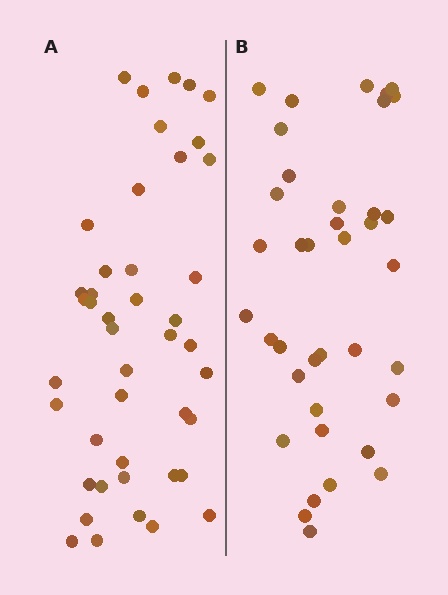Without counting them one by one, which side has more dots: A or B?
Region A (the left region) has more dots.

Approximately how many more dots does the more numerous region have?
Region A has about 6 more dots than region B.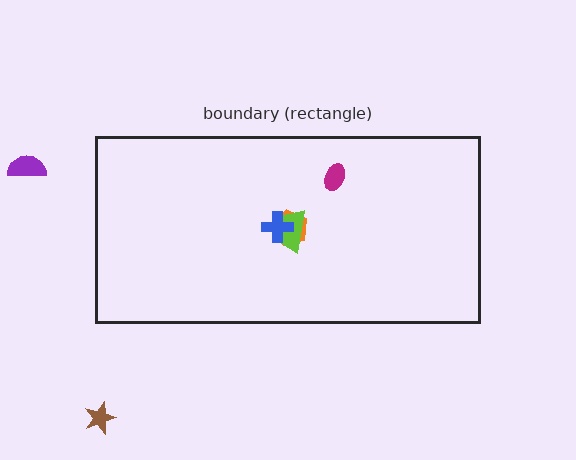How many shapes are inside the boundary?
4 inside, 2 outside.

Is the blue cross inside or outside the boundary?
Inside.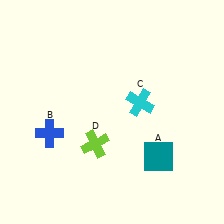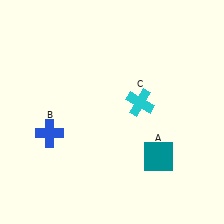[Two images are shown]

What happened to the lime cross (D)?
The lime cross (D) was removed in Image 2. It was in the bottom-left area of Image 1.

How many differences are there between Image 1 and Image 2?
There is 1 difference between the two images.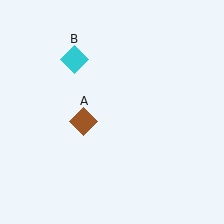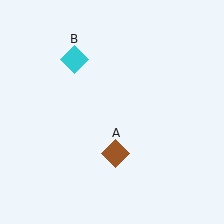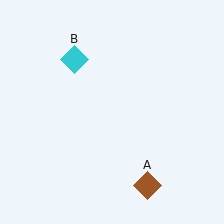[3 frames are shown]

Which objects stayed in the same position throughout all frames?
Cyan diamond (object B) remained stationary.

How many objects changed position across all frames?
1 object changed position: brown diamond (object A).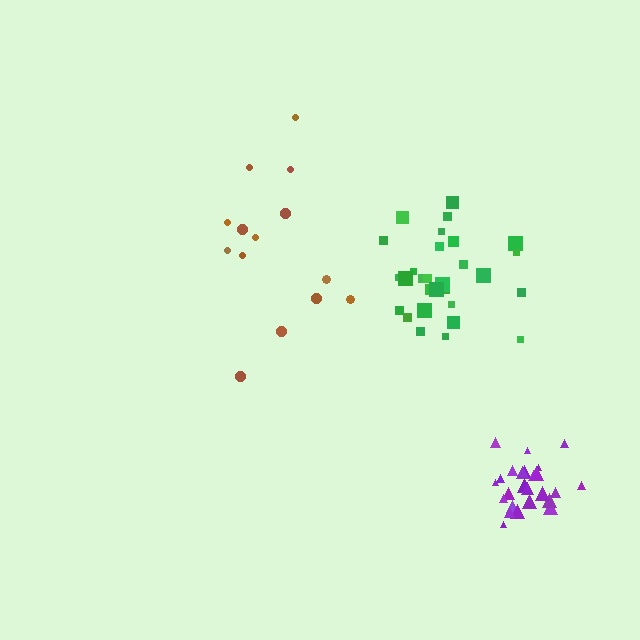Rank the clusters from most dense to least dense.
purple, green, brown.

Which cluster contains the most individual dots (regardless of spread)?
Green (31).